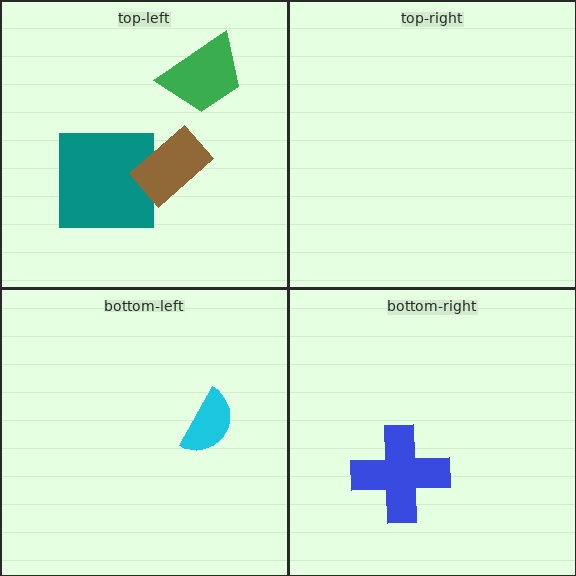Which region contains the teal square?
The top-left region.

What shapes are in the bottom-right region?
The blue cross.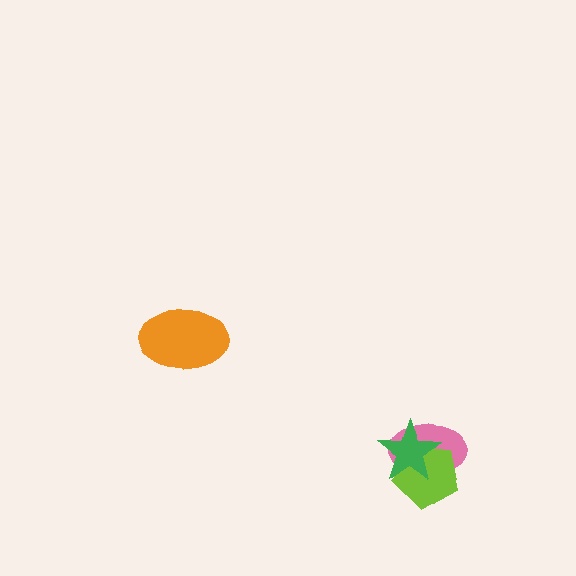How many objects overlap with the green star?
2 objects overlap with the green star.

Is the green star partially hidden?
No, no other shape covers it.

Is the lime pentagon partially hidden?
Yes, it is partially covered by another shape.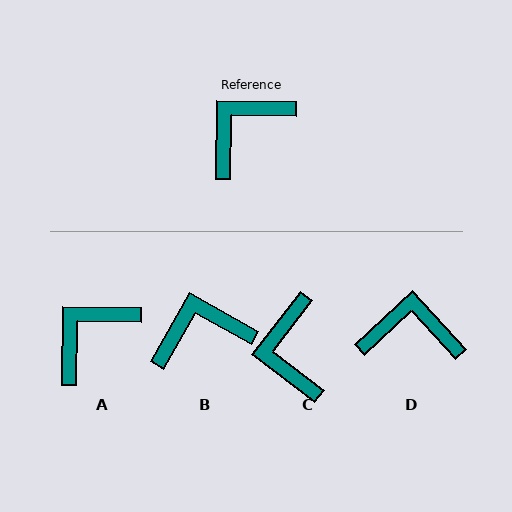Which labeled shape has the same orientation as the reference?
A.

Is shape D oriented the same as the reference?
No, it is off by about 47 degrees.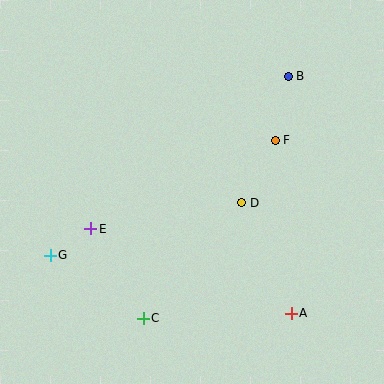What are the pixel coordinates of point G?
Point G is at (50, 255).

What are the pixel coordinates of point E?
Point E is at (91, 229).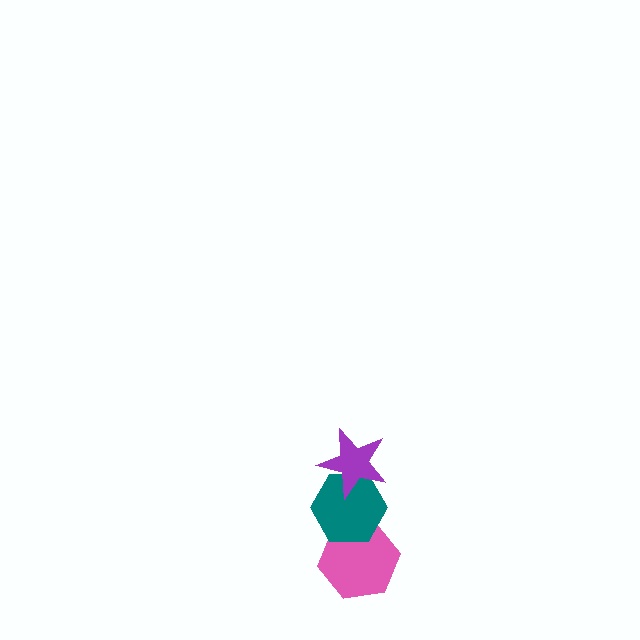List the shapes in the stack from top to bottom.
From top to bottom: the purple star, the teal hexagon, the pink hexagon.